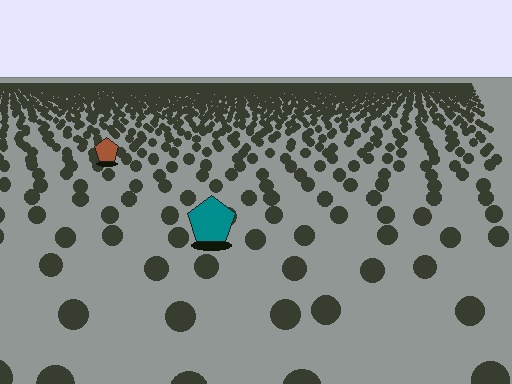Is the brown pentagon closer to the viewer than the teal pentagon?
No. The teal pentagon is closer — you can tell from the texture gradient: the ground texture is coarser near it.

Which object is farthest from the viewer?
The brown pentagon is farthest from the viewer. It appears smaller and the ground texture around it is denser.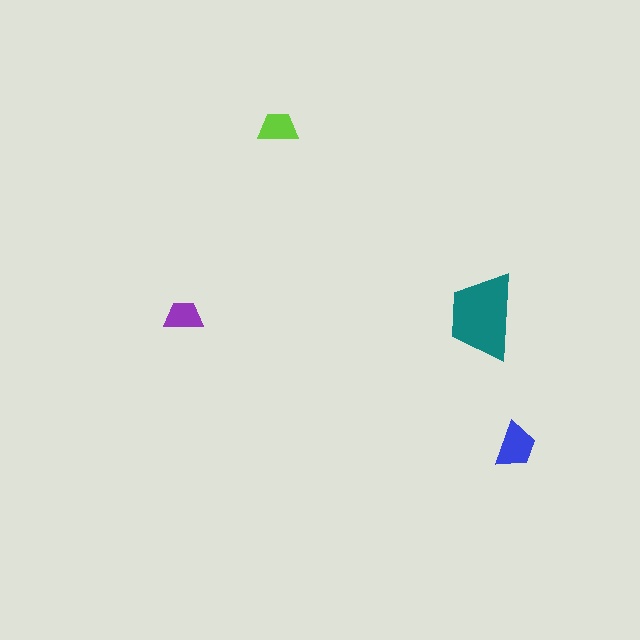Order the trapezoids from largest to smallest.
the teal one, the blue one, the lime one, the purple one.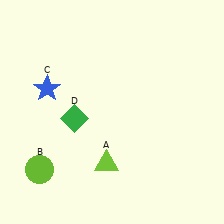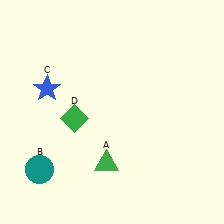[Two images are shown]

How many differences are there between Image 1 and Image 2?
There are 2 differences between the two images.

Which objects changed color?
A changed from lime to green. B changed from lime to teal.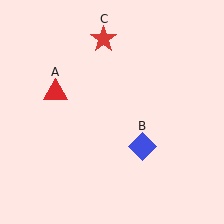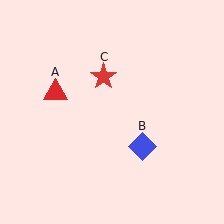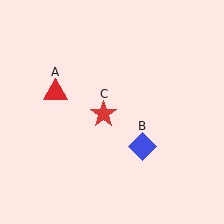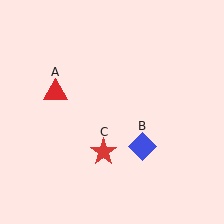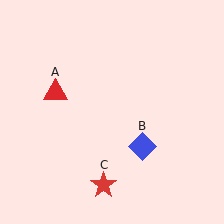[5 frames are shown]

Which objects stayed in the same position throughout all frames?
Red triangle (object A) and blue diamond (object B) remained stationary.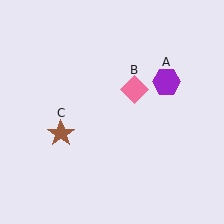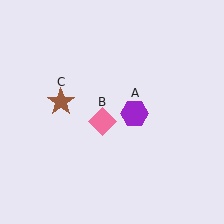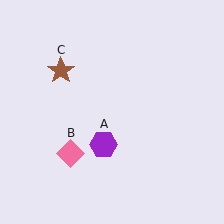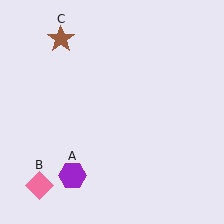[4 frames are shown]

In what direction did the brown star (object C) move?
The brown star (object C) moved up.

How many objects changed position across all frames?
3 objects changed position: purple hexagon (object A), pink diamond (object B), brown star (object C).